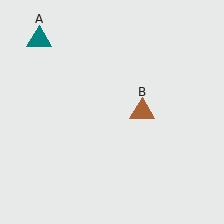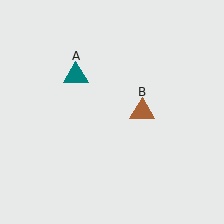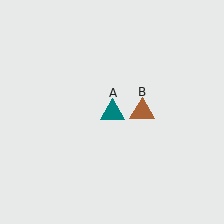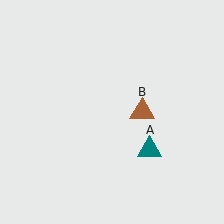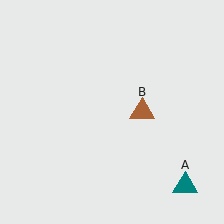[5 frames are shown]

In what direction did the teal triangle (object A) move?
The teal triangle (object A) moved down and to the right.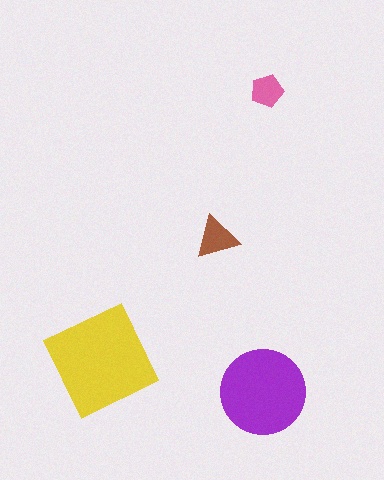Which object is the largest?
The yellow square.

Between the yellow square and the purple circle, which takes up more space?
The yellow square.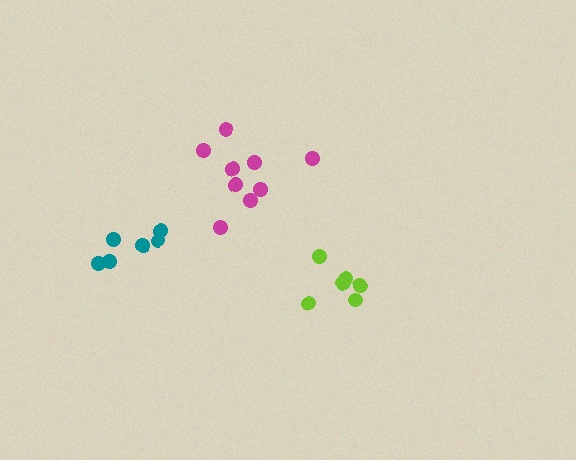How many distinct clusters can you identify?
There are 3 distinct clusters.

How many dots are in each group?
Group 1: 6 dots, Group 2: 9 dots, Group 3: 6 dots (21 total).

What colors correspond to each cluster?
The clusters are colored: teal, magenta, lime.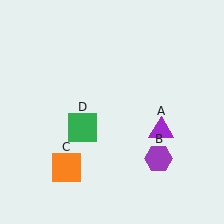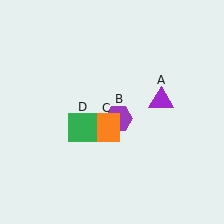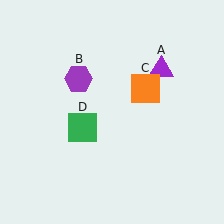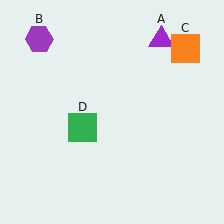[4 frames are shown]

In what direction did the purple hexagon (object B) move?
The purple hexagon (object B) moved up and to the left.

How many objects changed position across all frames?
3 objects changed position: purple triangle (object A), purple hexagon (object B), orange square (object C).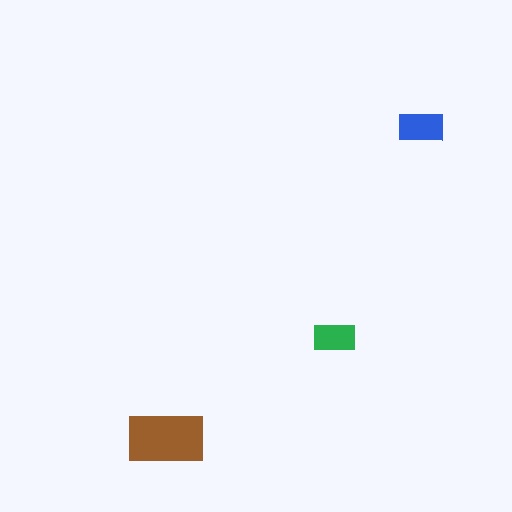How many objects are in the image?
There are 3 objects in the image.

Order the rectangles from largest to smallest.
the brown one, the blue one, the green one.